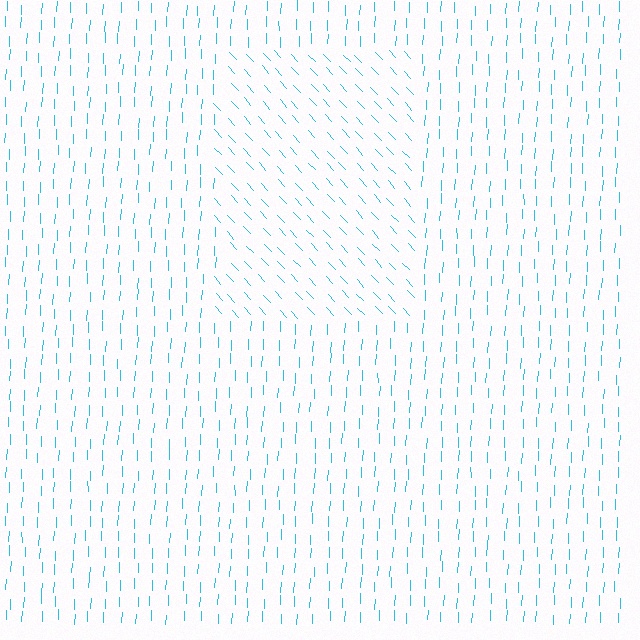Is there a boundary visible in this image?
Yes, there is a texture boundary formed by a change in line orientation.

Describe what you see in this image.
The image is filled with small cyan line segments. A rectangle region in the image has lines oriented differently from the surrounding lines, creating a visible texture boundary.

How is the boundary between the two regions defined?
The boundary is defined purely by a change in line orientation (approximately 45 degrees difference). All lines are the same color and thickness.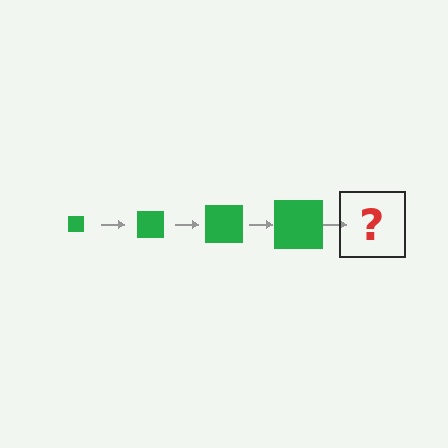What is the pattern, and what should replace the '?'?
The pattern is that the square gets progressively larger each step. The '?' should be a green square, larger than the previous one.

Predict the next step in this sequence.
The next step is a green square, larger than the previous one.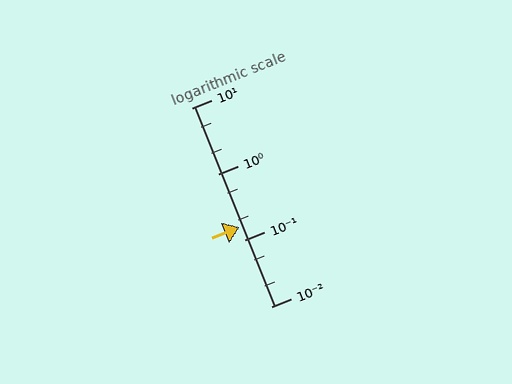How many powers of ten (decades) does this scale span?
The scale spans 3 decades, from 0.01 to 10.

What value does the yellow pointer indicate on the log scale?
The pointer indicates approximately 0.16.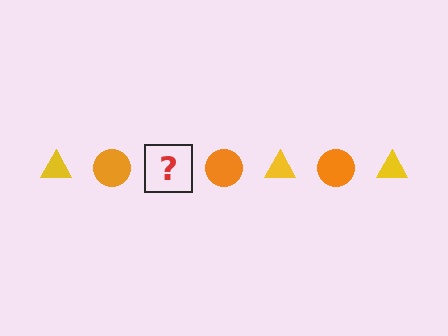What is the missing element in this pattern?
The missing element is a yellow triangle.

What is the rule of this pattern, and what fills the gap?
The rule is that the pattern alternates between yellow triangle and orange circle. The gap should be filled with a yellow triangle.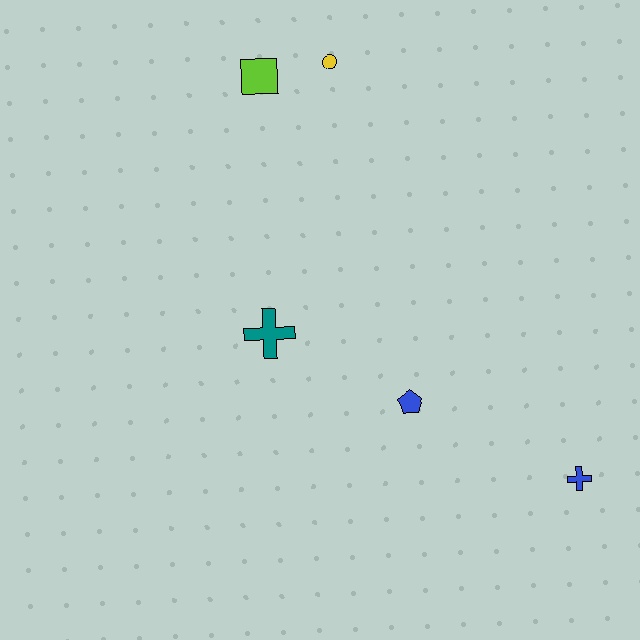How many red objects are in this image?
There are no red objects.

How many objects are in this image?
There are 5 objects.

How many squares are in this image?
There is 1 square.